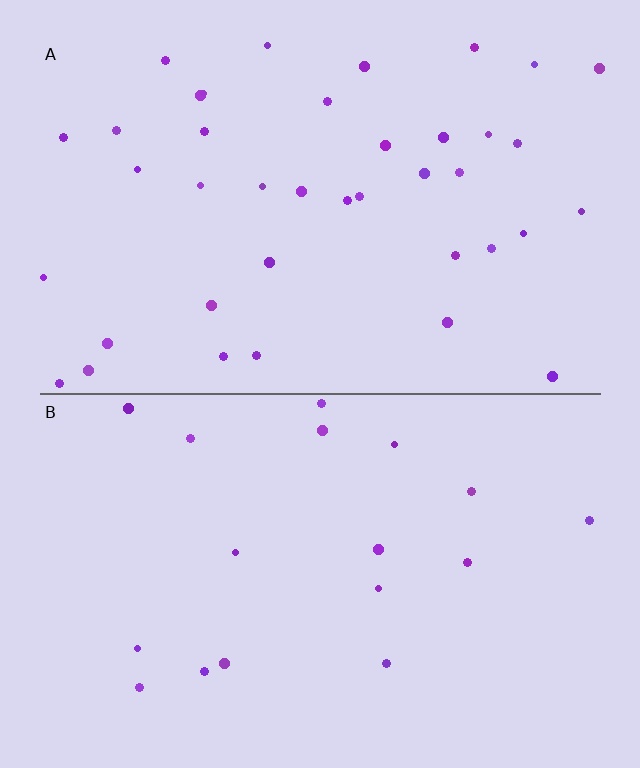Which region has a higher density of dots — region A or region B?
A (the top).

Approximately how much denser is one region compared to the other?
Approximately 2.3× — region A over region B.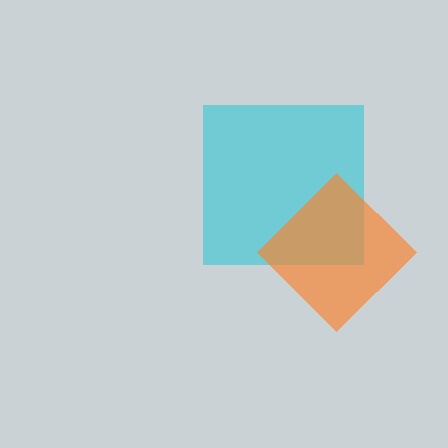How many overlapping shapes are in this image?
There are 2 overlapping shapes in the image.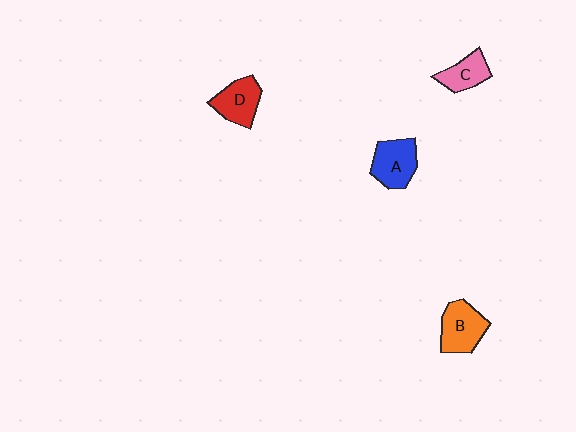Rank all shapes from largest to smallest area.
From largest to smallest: B (orange), A (blue), D (red), C (pink).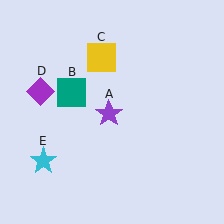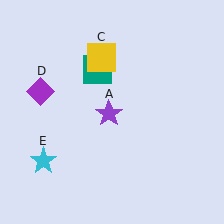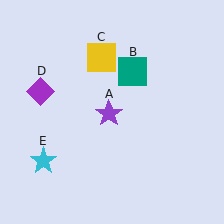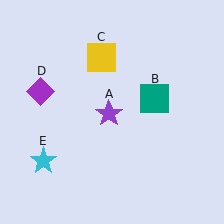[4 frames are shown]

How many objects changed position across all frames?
1 object changed position: teal square (object B).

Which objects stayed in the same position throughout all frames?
Purple star (object A) and yellow square (object C) and purple diamond (object D) and cyan star (object E) remained stationary.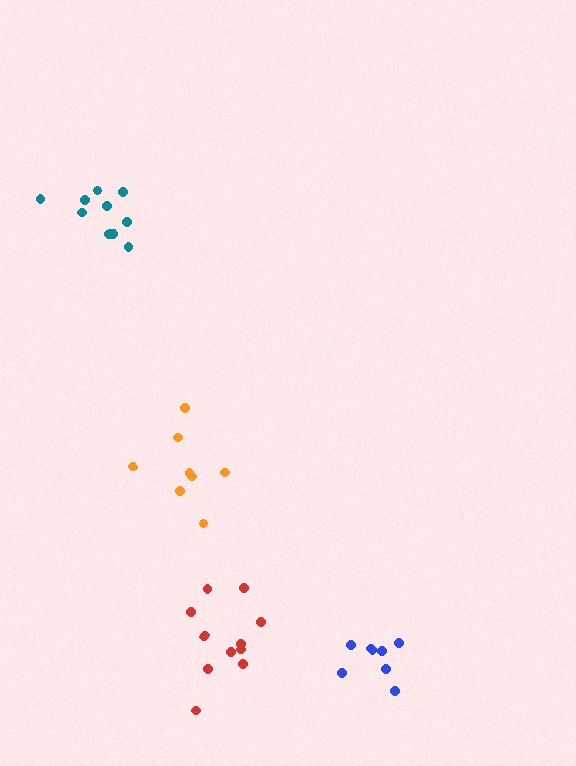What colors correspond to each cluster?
The clusters are colored: teal, blue, orange, red.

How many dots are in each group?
Group 1: 10 dots, Group 2: 8 dots, Group 3: 8 dots, Group 4: 11 dots (37 total).